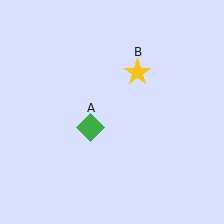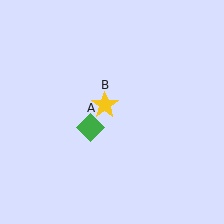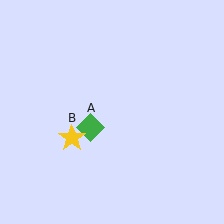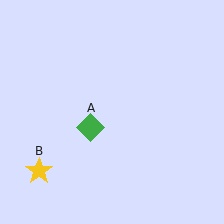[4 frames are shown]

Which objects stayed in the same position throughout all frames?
Green diamond (object A) remained stationary.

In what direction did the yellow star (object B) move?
The yellow star (object B) moved down and to the left.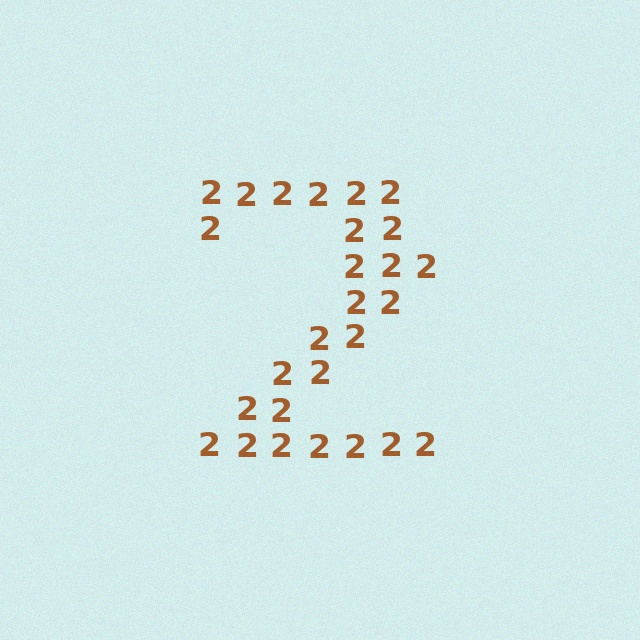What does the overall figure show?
The overall figure shows the digit 2.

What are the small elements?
The small elements are digit 2's.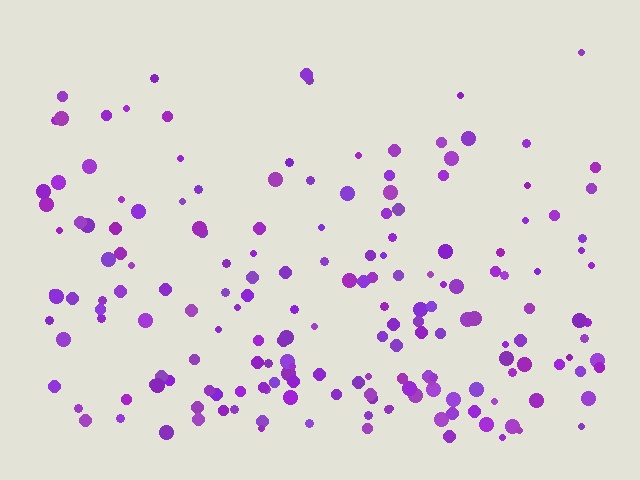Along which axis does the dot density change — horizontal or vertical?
Vertical.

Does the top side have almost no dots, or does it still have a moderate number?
Still a moderate number, just noticeably fewer than the bottom.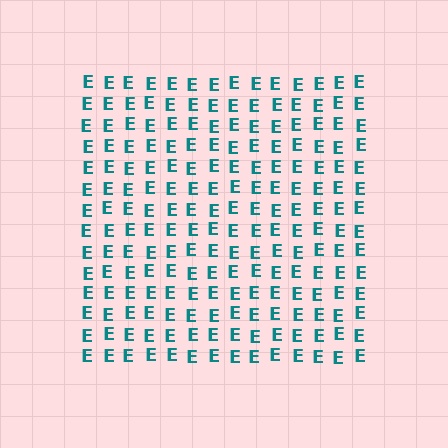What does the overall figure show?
The overall figure shows a square.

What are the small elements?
The small elements are letter E's.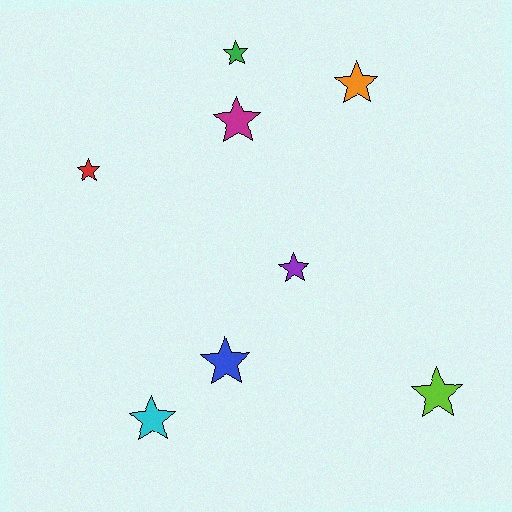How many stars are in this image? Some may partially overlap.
There are 8 stars.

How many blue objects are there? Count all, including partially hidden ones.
There is 1 blue object.